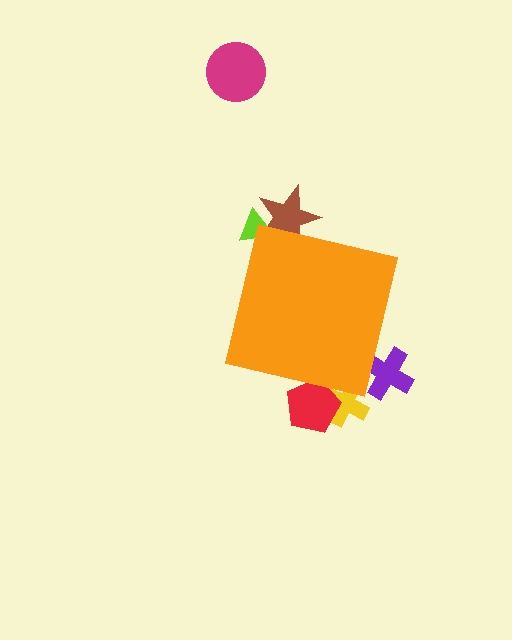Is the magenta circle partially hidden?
No, the magenta circle is fully visible.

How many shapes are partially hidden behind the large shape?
5 shapes are partially hidden.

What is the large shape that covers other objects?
An orange square.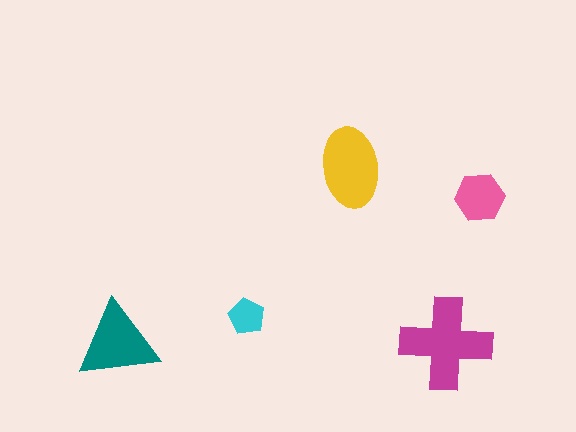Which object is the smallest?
The cyan pentagon.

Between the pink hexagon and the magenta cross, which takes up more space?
The magenta cross.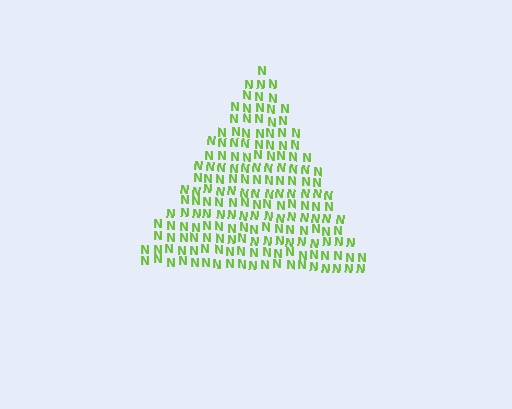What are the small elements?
The small elements are letter N's.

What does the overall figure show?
The overall figure shows a triangle.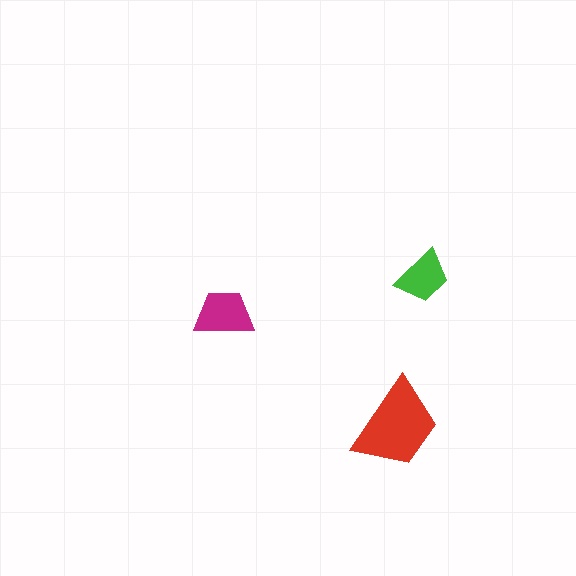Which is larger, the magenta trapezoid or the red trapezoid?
The red one.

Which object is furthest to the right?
The green trapezoid is rightmost.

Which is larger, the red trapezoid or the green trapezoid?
The red one.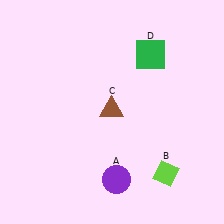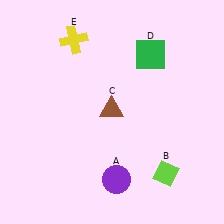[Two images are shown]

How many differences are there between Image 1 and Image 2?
There is 1 difference between the two images.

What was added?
A yellow cross (E) was added in Image 2.